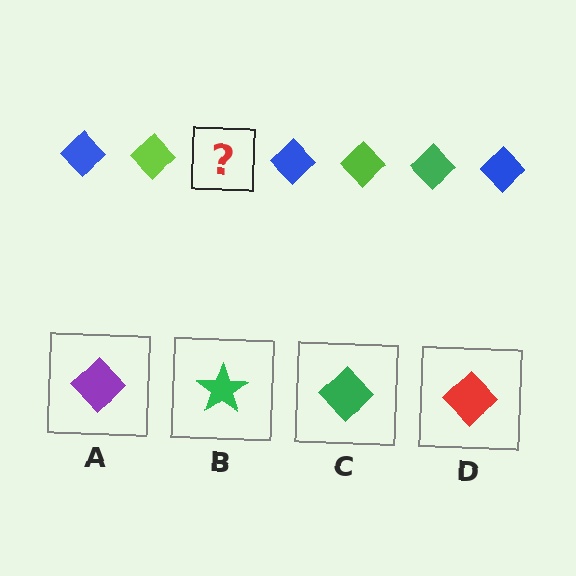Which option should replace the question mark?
Option C.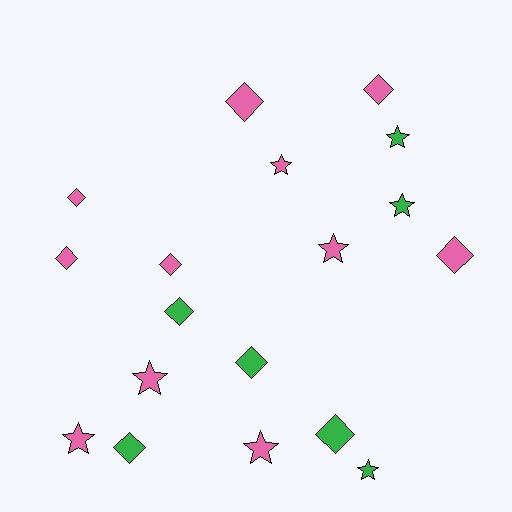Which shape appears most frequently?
Diamond, with 10 objects.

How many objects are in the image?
There are 18 objects.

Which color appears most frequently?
Pink, with 11 objects.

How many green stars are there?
There are 3 green stars.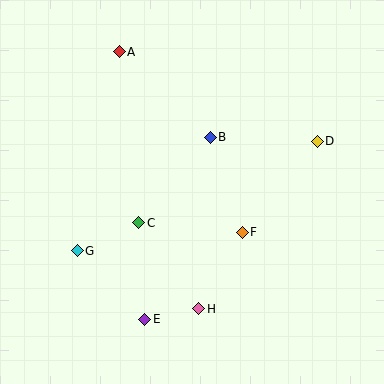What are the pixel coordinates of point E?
Point E is at (145, 319).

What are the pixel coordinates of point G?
Point G is at (77, 251).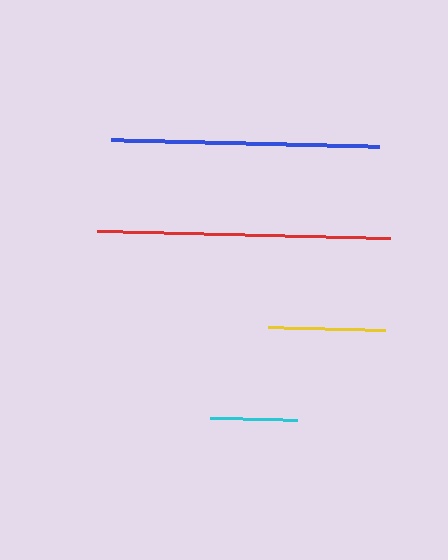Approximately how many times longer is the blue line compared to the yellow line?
The blue line is approximately 2.3 times the length of the yellow line.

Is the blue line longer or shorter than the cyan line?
The blue line is longer than the cyan line.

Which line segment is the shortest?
The cyan line is the shortest at approximately 87 pixels.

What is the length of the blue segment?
The blue segment is approximately 268 pixels long.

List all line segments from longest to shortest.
From longest to shortest: red, blue, yellow, cyan.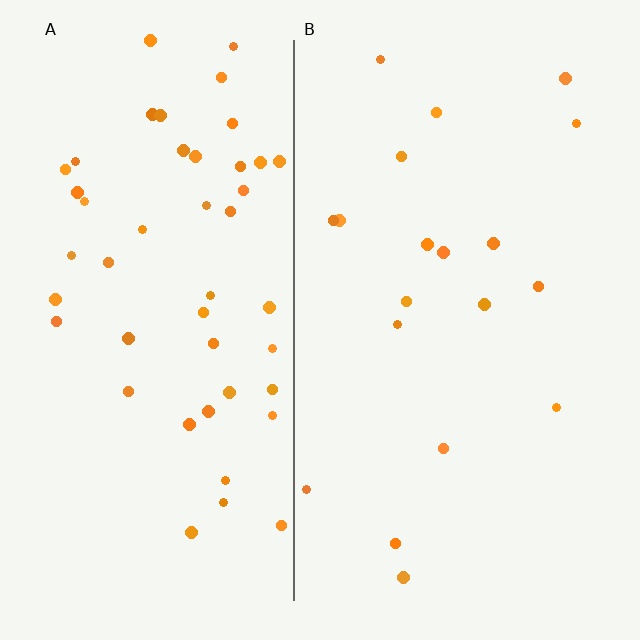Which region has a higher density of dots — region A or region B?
A (the left).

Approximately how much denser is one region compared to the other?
Approximately 2.5× — region A over region B.